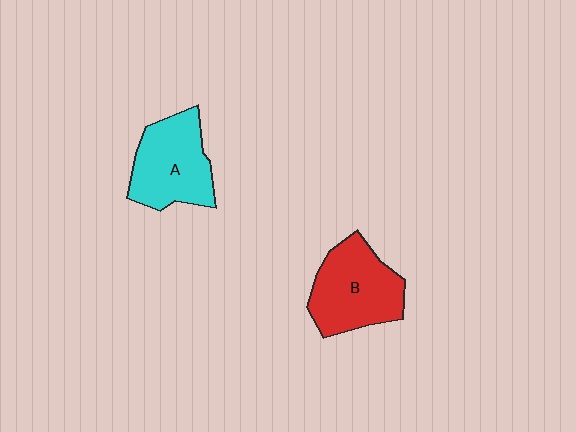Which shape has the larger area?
Shape B (red).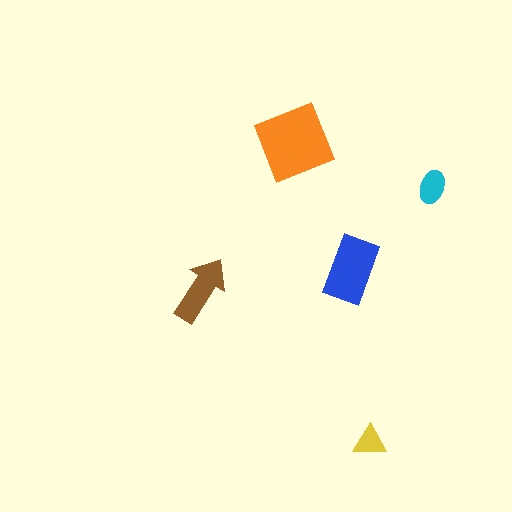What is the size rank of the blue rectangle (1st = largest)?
2nd.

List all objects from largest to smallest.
The orange diamond, the blue rectangle, the brown arrow, the cyan ellipse, the yellow triangle.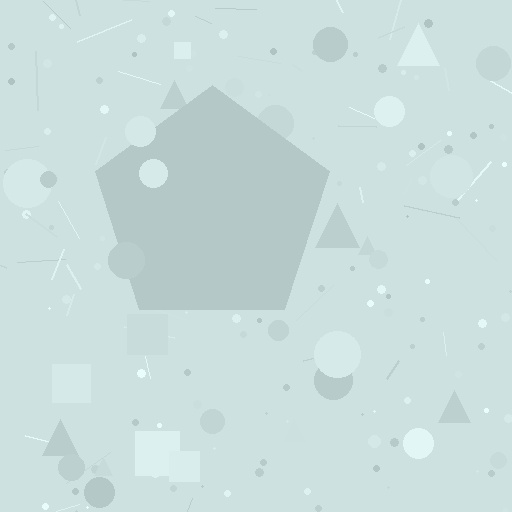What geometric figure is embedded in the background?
A pentagon is embedded in the background.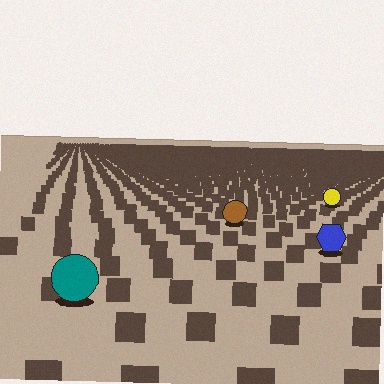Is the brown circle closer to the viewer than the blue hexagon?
No. The blue hexagon is closer — you can tell from the texture gradient: the ground texture is coarser near it.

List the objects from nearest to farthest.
From nearest to farthest: the teal circle, the blue hexagon, the brown circle, the yellow circle.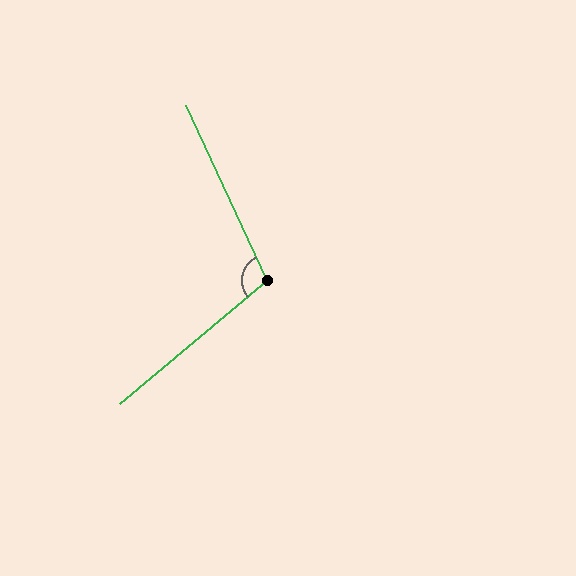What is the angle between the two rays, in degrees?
Approximately 105 degrees.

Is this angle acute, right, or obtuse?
It is obtuse.